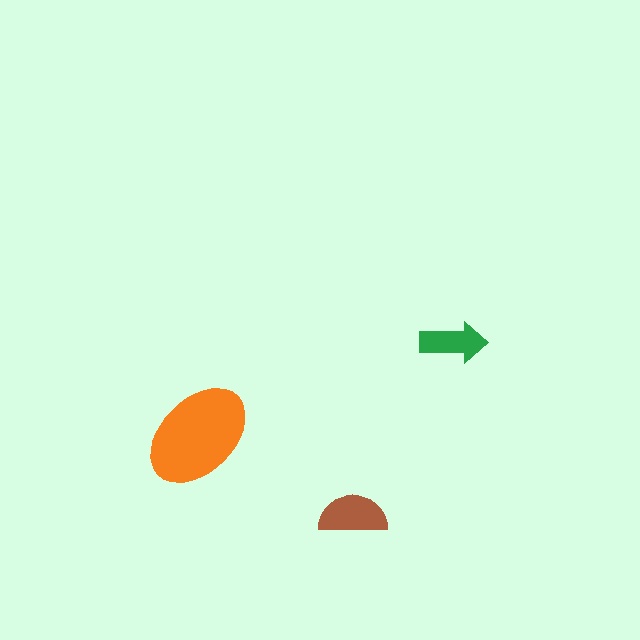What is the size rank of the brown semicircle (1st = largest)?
2nd.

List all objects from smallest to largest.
The green arrow, the brown semicircle, the orange ellipse.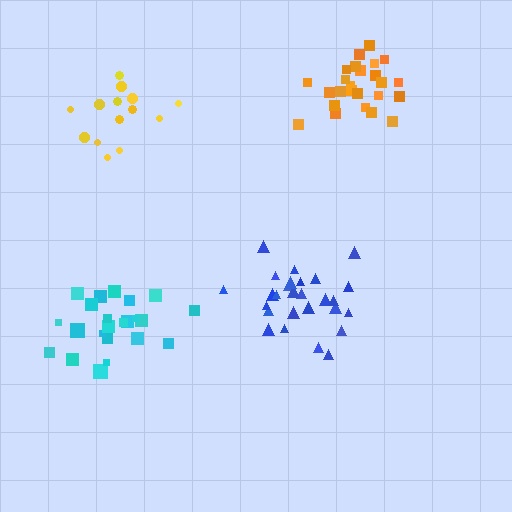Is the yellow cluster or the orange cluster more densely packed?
Orange.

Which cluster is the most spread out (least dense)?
Blue.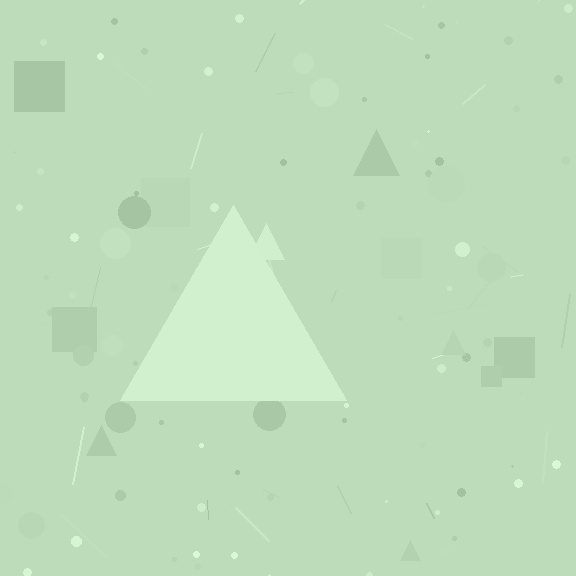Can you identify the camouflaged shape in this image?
The camouflaged shape is a triangle.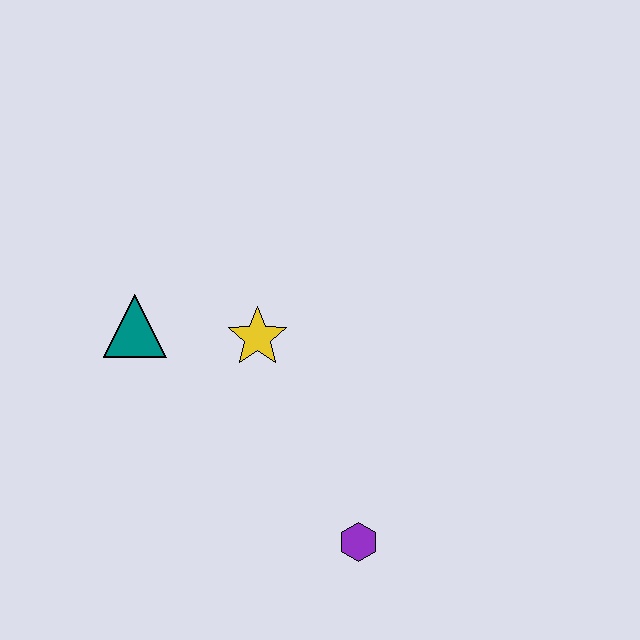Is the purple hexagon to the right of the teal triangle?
Yes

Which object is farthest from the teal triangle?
The purple hexagon is farthest from the teal triangle.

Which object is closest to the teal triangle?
The yellow star is closest to the teal triangle.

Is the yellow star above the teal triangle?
No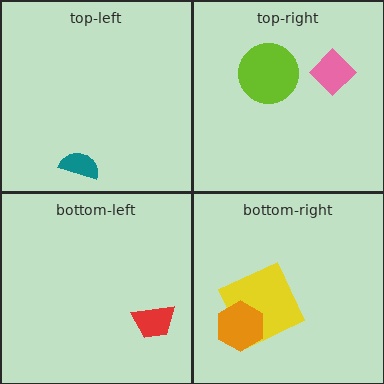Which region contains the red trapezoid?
The bottom-left region.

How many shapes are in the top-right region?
2.